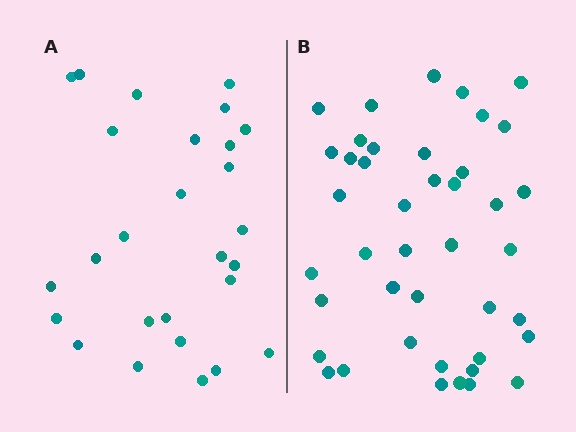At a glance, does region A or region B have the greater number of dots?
Region B (the right region) has more dots.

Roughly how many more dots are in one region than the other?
Region B has approximately 15 more dots than region A.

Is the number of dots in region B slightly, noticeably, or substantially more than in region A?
Region B has substantially more. The ratio is roughly 1.6 to 1.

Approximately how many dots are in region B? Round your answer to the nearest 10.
About 40 dots. (The exact count is 42, which rounds to 40.)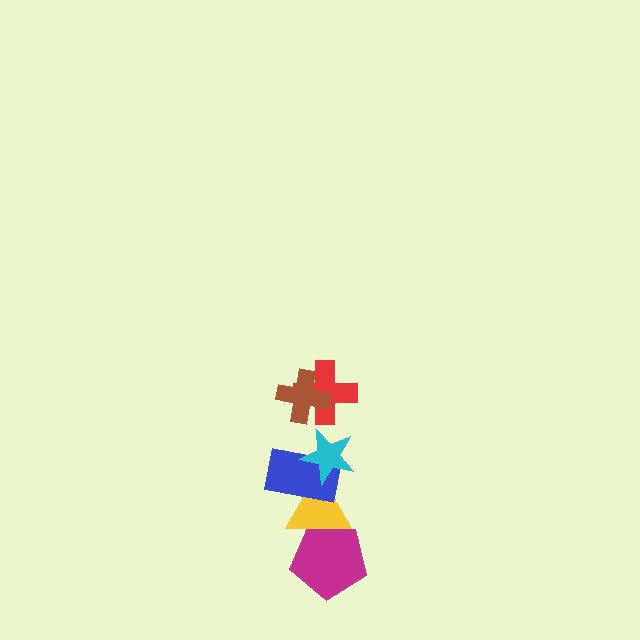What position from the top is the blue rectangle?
The blue rectangle is 4th from the top.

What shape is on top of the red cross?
The brown cross is on top of the red cross.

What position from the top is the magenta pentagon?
The magenta pentagon is 6th from the top.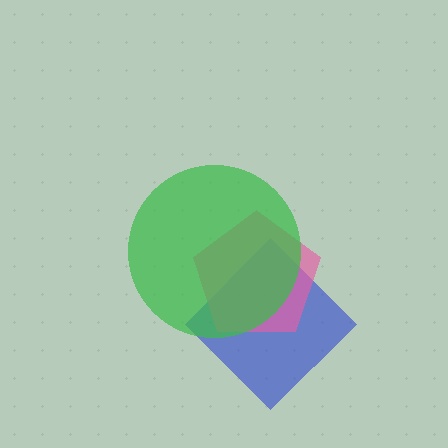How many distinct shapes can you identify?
There are 3 distinct shapes: a blue diamond, a pink pentagon, a green circle.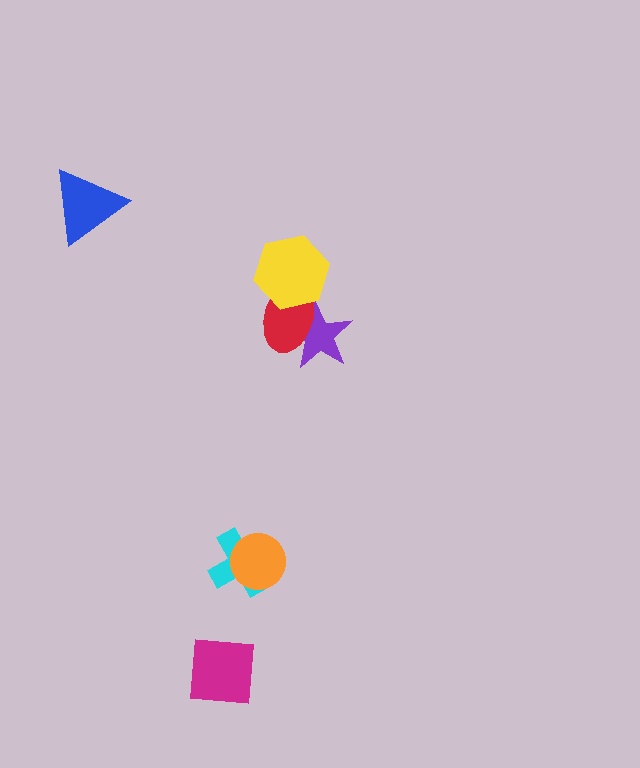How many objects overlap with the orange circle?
1 object overlaps with the orange circle.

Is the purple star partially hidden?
Yes, it is partially covered by another shape.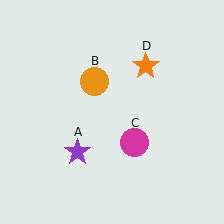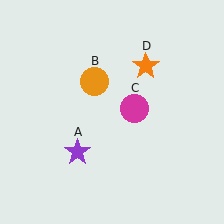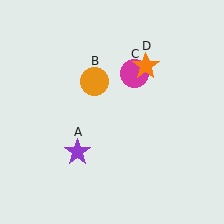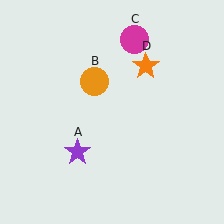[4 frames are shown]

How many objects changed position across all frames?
1 object changed position: magenta circle (object C).